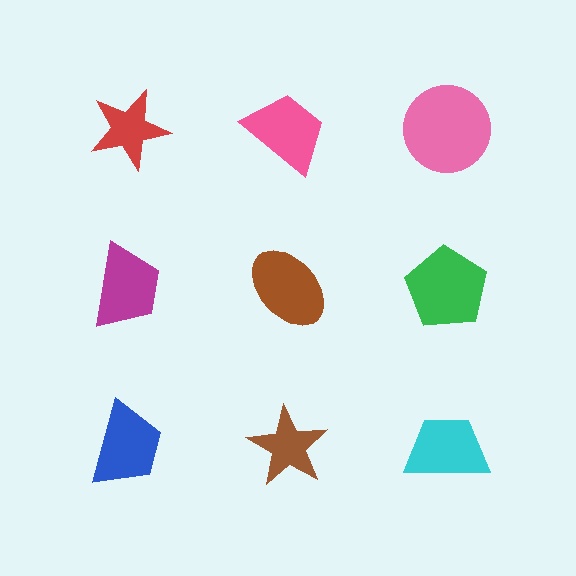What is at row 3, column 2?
A brown star.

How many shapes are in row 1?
3 shapes.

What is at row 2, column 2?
A brown ellipse.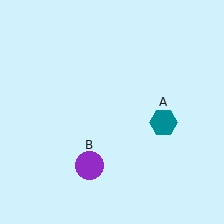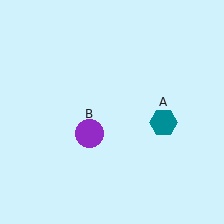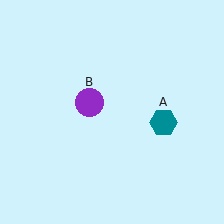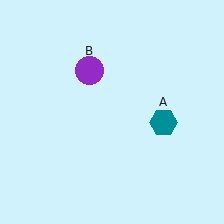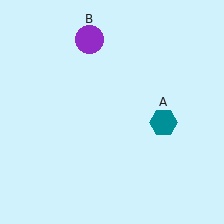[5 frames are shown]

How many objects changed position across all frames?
1 object changed position: purple circle (object B).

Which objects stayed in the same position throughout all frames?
Teal hexagon (object A) remained stationary.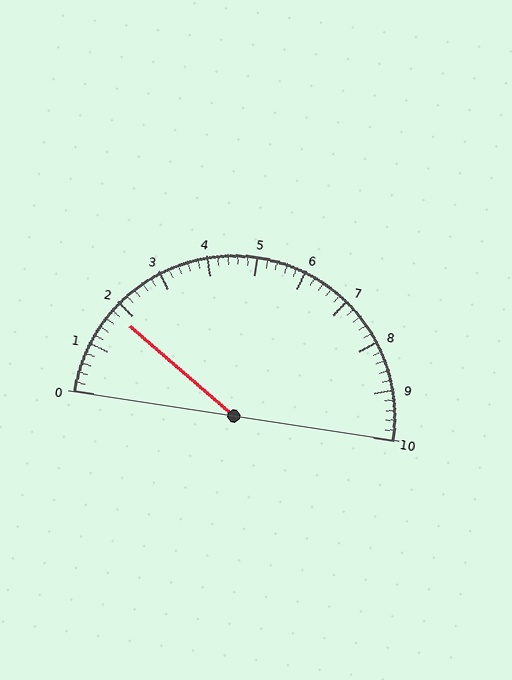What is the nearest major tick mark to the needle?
The nearest major tick mark is 2.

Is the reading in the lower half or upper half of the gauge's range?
The reading is in the lower half of the range (0 to 10).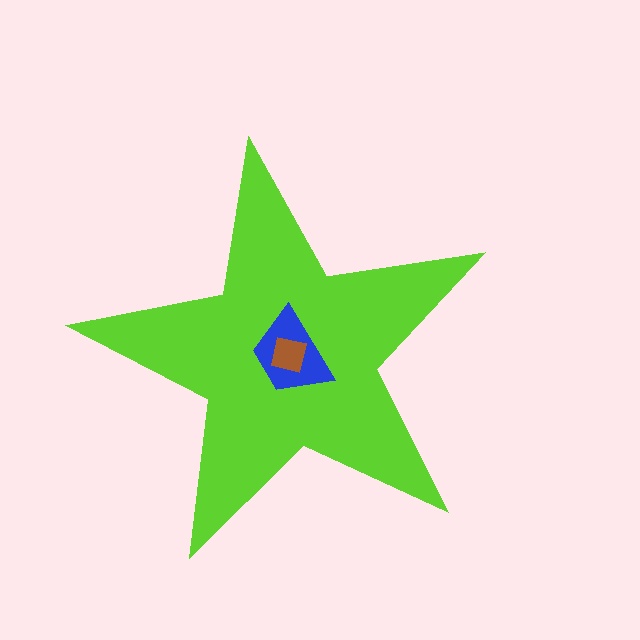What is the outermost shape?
The lime star.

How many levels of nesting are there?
3.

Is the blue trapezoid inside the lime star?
Yes.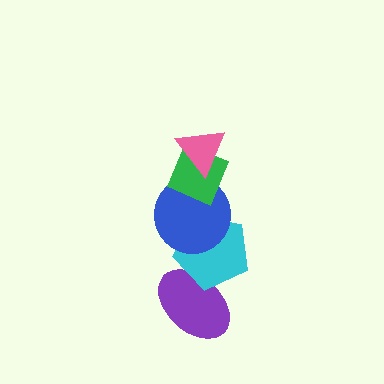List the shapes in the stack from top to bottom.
From top to bottom: the pink triangle, the green diamond, the blue circle, the cyan pentagon, the purple ellipse.